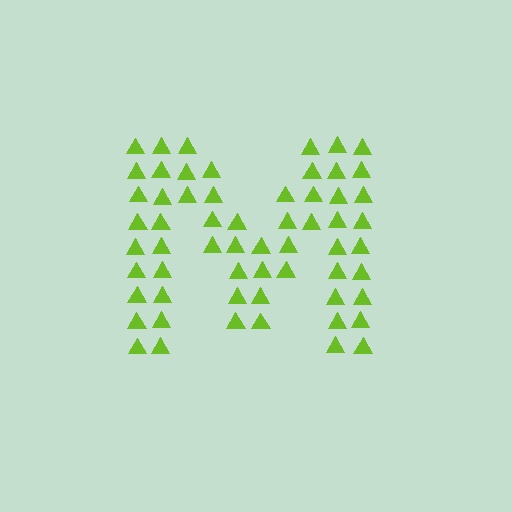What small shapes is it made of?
It is made of small triangles.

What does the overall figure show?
The overall figure shows the letter M.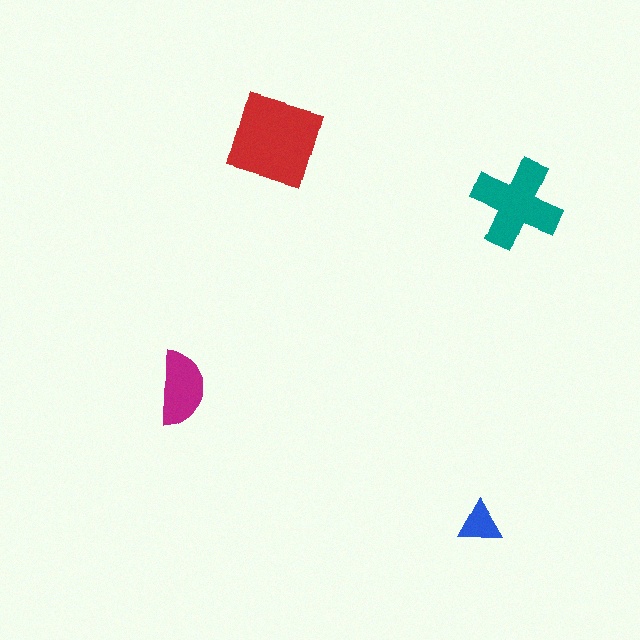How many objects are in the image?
There are 4 objects in the image.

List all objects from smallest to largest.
The blue triangle, the magenta semicircle, the teal cross, the red diamond.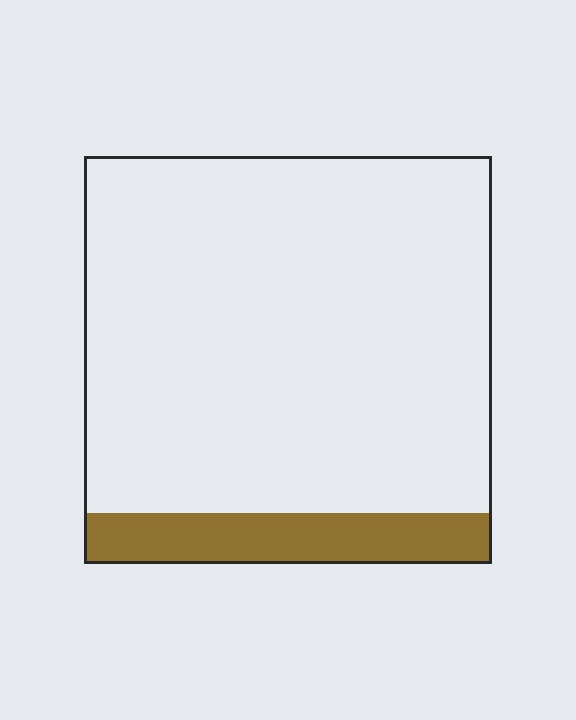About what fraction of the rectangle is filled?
About one eighth (1/8).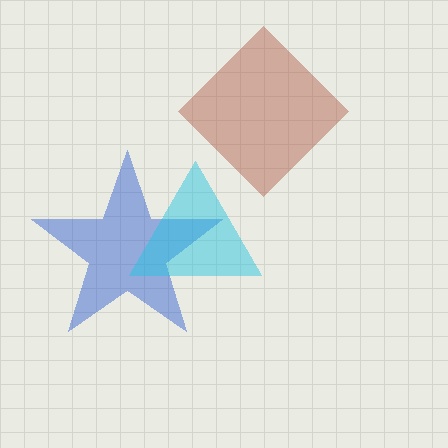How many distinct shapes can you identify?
There are 3 distinct shapes: a brown diamond, a blue star, a cyan triangle.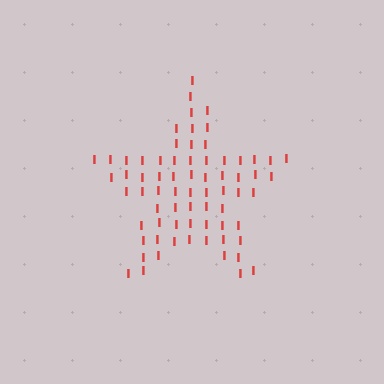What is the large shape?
The large shape is a star.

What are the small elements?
The small elements are letter I's.